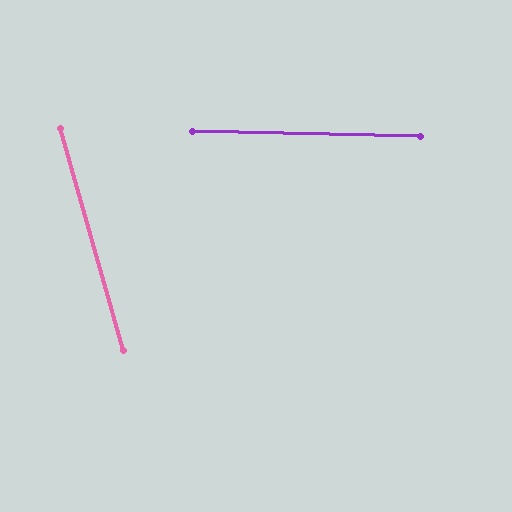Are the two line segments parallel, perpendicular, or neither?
Neither parallel nor perpendicular — they differ by about 73°.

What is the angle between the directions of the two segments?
Approximately 73 degrees.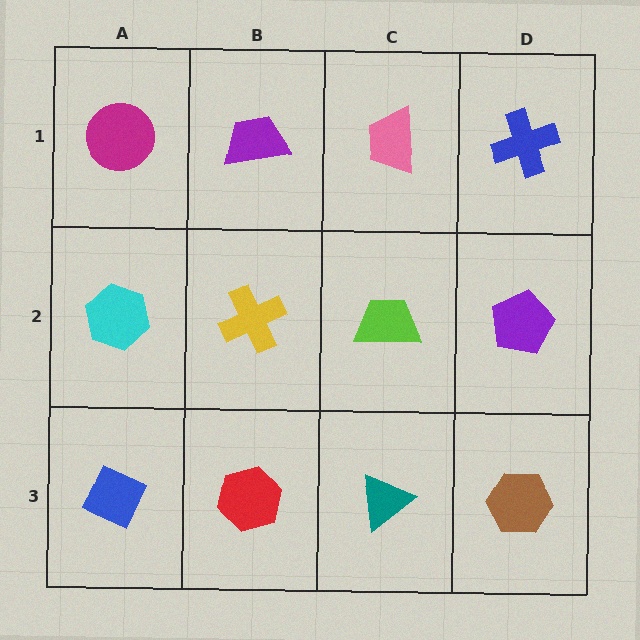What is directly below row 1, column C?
A lime trapezoid.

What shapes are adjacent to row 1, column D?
A purple pentagon (row 2, column D), a pink trapezoid (row 1, column C).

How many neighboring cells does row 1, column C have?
3.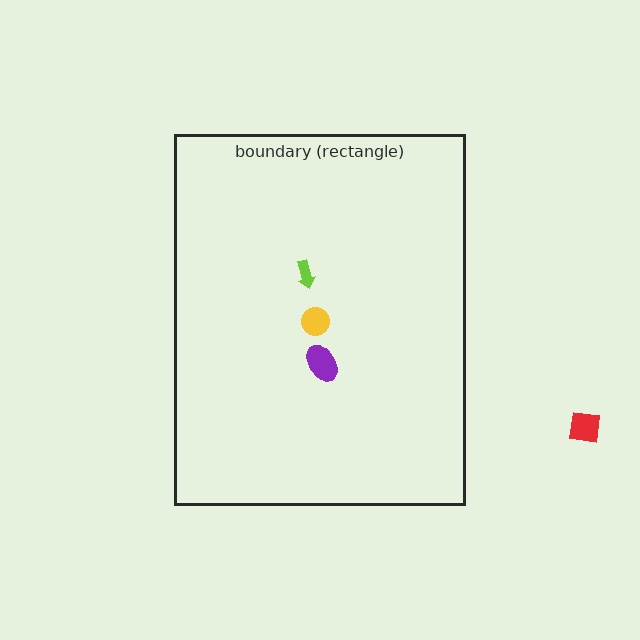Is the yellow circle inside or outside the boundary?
Inside.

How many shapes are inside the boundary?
3 inside, 1 outside.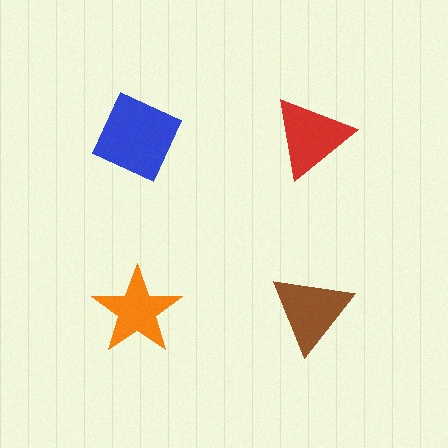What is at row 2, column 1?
An orange star.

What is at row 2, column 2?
A brown triangle.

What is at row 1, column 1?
A blue diamond.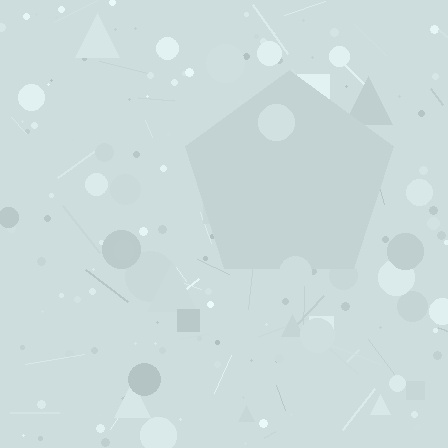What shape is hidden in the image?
A pentagon is hidden in the image.